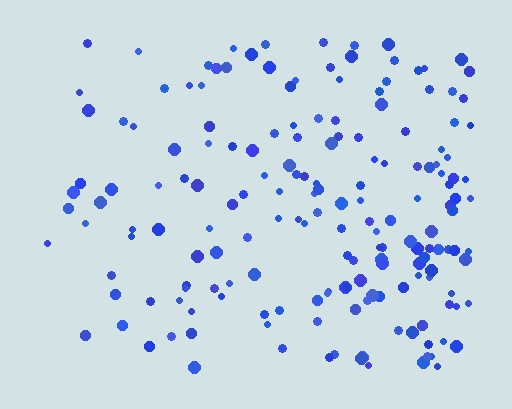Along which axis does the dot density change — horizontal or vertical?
Horizontal.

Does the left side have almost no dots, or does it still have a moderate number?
Still a moderate number, just noticeably fewer than the right.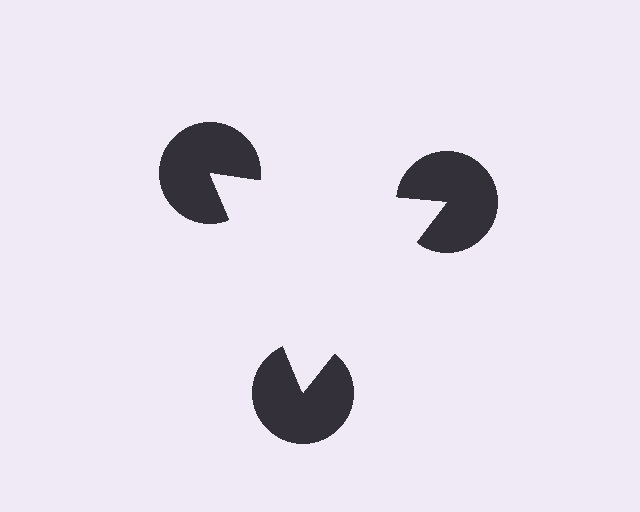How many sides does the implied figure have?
3 sides.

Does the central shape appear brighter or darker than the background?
It typically appears slightly brighter than the background, even though no actual brightness change is drawn.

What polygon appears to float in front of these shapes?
An illusory triangle — its edges are inferred from the aligned wedge cuts in the pac-man discs, not physically drawn.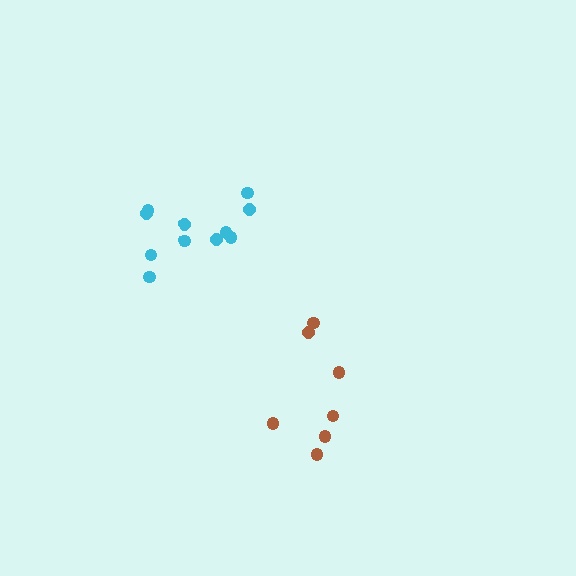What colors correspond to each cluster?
The clusters are colored: brown, cyan.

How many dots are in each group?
Group 1: 7 dots, Group 2: 11 dots (18 total).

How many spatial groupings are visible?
There are 2 spatial groupings.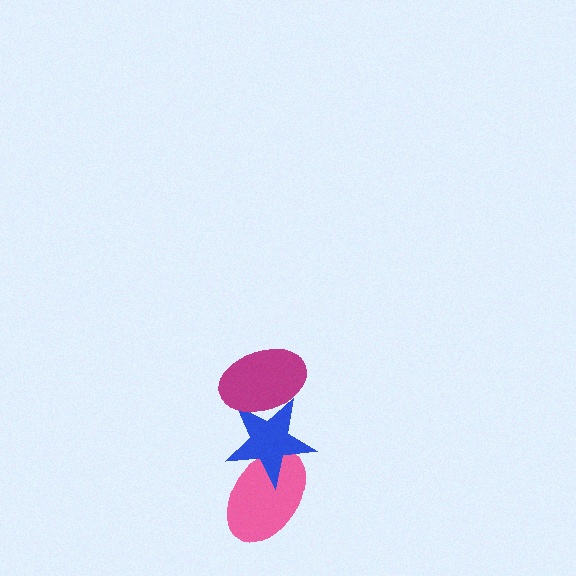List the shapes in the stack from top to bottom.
From top to bottom: the magenta ellipse, the blue star, the pink ellipse.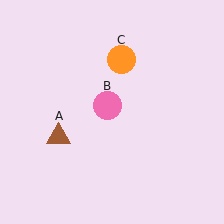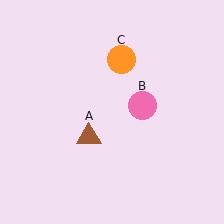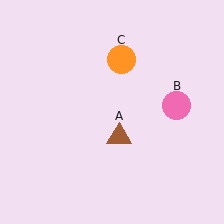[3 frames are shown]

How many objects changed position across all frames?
2 objects changed position: brown triangle (object A), pink circle (object B).